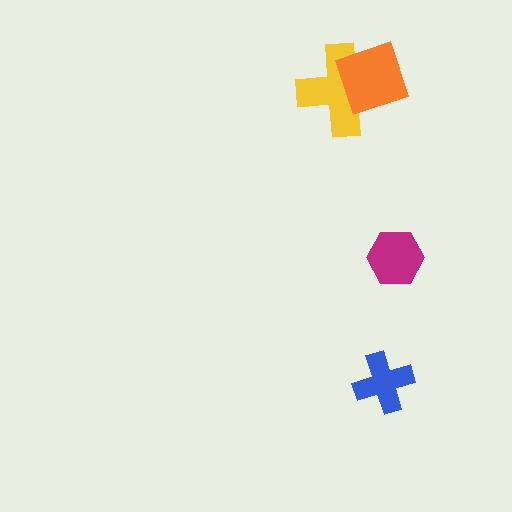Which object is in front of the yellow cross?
The orange square is in front of the yellow cross.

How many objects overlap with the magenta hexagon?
0 objects overlap with the magenta hexagon.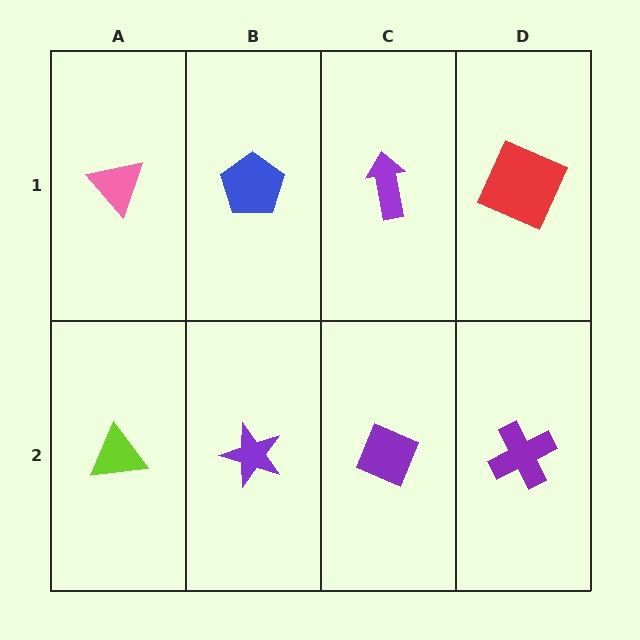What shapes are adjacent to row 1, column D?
A purple cross (row 2, column D), a purple arrow (row 1, column C).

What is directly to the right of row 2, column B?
A purple diamond.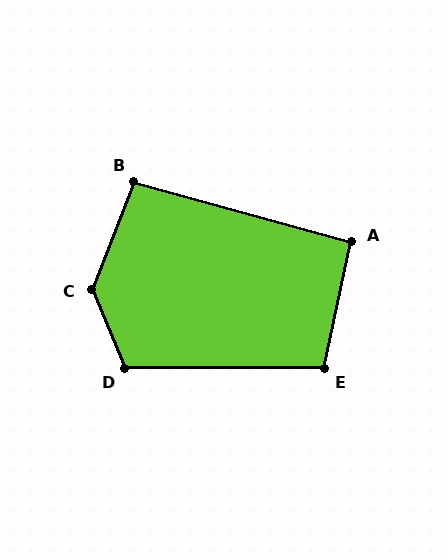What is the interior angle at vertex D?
Approximately 113 degrees (obtuse).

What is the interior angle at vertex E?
Approximately 102 degrees (obtuse).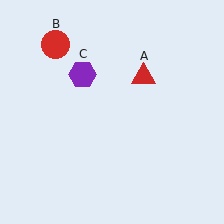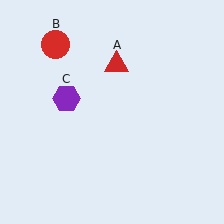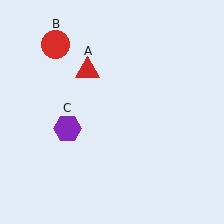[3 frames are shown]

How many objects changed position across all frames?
2 objects changed position: red triangle (object A), purple hexagon (object C).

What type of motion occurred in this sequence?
The red triangle (object A), purple hexagon (object C) rotated counterclockwise around the center of the scene.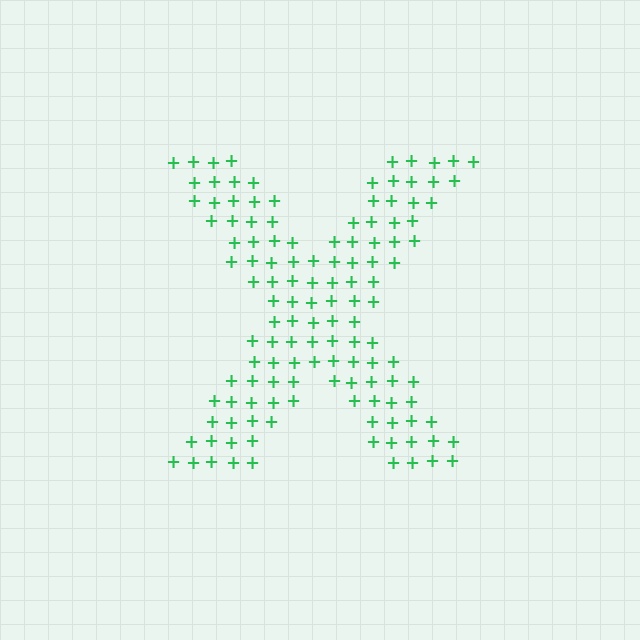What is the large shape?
The large shape is the letter X.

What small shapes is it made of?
It is made of small plus signs.